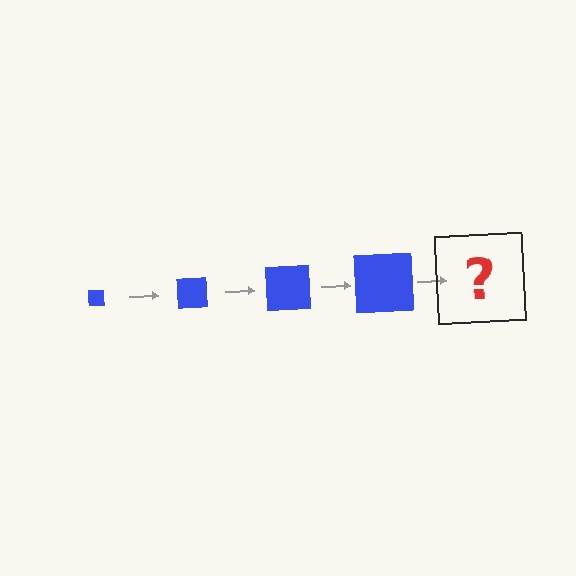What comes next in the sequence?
The next element should be a blue square, larger than the previous one.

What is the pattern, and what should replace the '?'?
The pattern is that the square gets progressively larger each step. The '?' should be a blue square, larger than the previous one.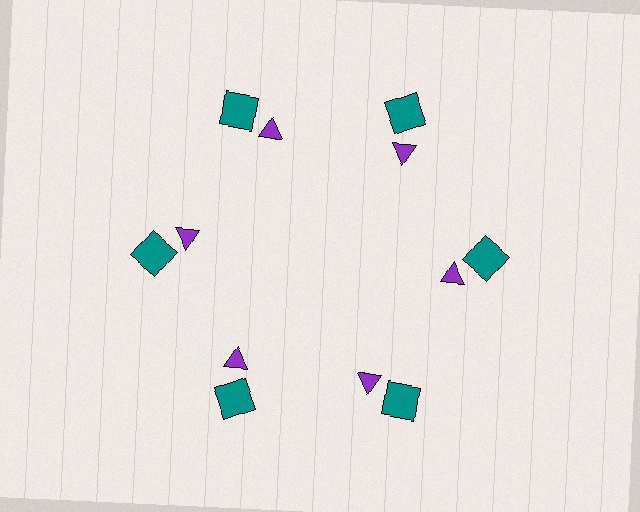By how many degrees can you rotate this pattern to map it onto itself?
The pattern maps onto itself every 60 degrees of rotation.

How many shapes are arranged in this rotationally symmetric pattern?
There are 12 shapes, arranged in 6 groups of 2.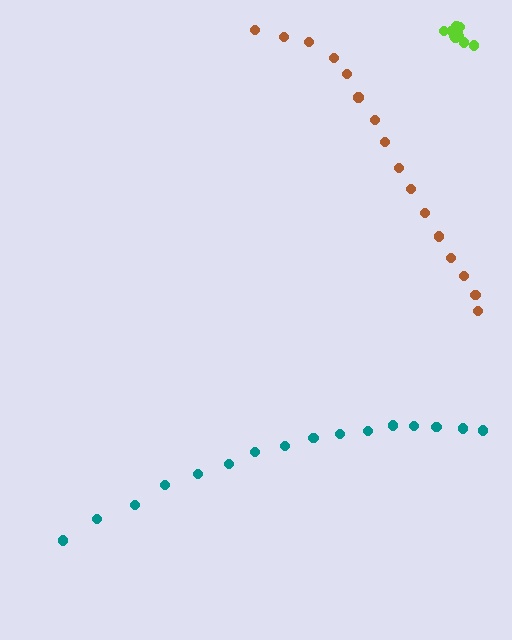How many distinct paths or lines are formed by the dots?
There are 3 distinct paths.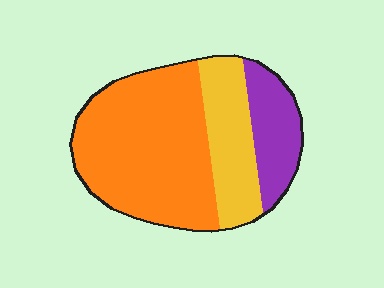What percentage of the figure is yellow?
Yellow takes up about one quarter (1/4) of the figure.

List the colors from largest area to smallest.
From largest to smallest: orange, yellow, purple.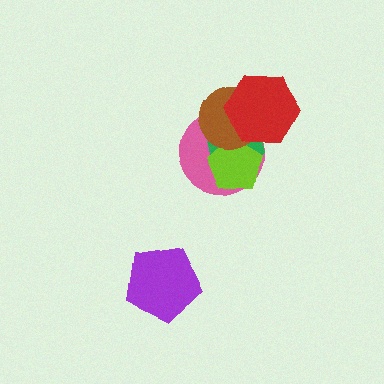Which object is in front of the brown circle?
The red hexagon is in front of the brown circle.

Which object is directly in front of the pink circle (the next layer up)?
The green hexagon is directly in front of the pink circle.